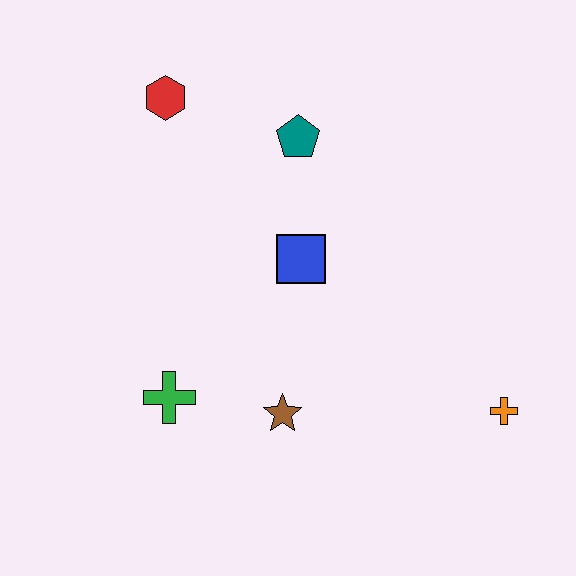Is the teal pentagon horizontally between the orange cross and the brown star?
Yes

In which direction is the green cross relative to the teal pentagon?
The green cross is below the teal pentagon.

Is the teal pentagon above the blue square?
Yes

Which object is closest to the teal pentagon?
The blue square is closest to the teal pentagon.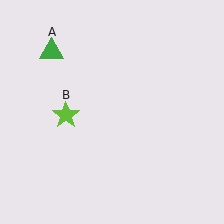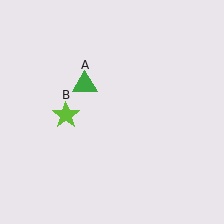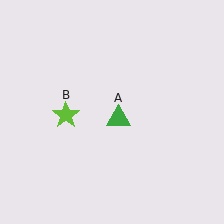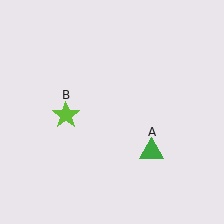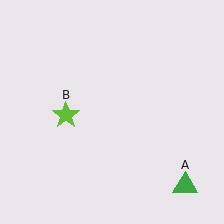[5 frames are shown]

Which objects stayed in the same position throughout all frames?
Lime star (object B) remained stationary.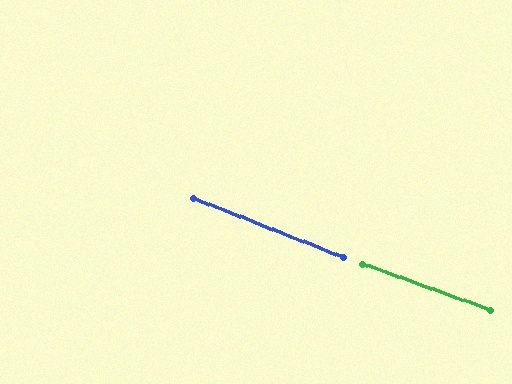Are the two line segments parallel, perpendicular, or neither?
Parallel — their directions differ by only 1.9°.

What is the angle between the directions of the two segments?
Approximately 2 degrees.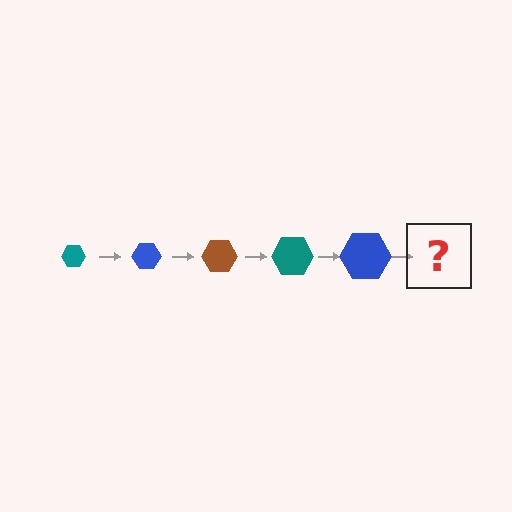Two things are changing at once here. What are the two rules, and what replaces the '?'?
The two rules are that the hexagon grows larger each step and the color cycles through teal, blue, and brown. The '?' should be a brown hexagon, larger than the previous one.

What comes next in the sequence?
The next element should be a brown hexagon, larger than the previous one.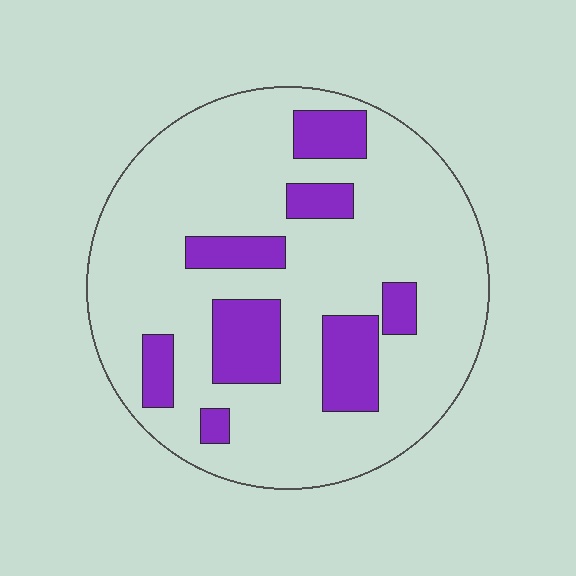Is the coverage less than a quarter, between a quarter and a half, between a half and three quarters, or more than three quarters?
Less than a quarter.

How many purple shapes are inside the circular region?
8.